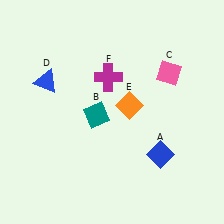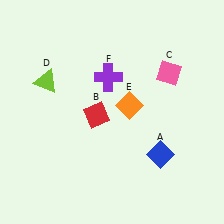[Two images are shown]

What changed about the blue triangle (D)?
In Image 1, D is blue. In Image 2, it changed to lime.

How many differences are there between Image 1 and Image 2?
There are 3 differences between the two images.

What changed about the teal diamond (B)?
In Image 1, B is teal. In Image 2, it changed to red.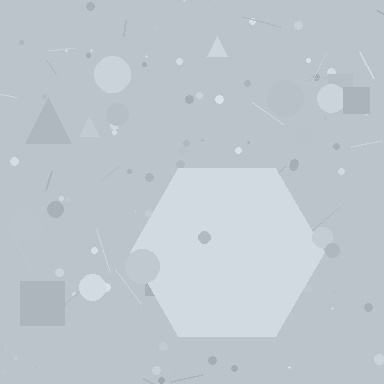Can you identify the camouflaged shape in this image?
The camouflaged shape is a hexagon.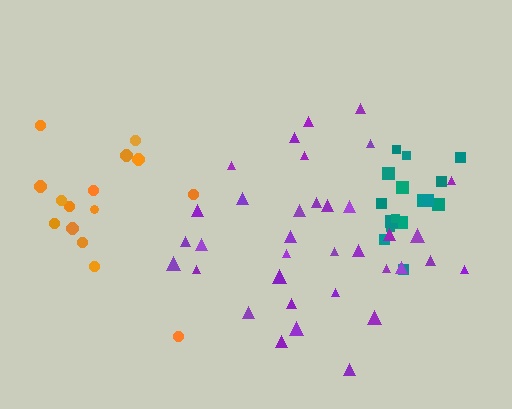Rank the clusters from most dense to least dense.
teal, purple, orange.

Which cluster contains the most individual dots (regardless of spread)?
Purple (35).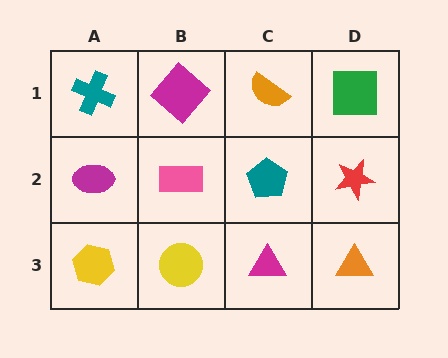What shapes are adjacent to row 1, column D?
A red star (row 2, column D), an orange semicircle (row 1, column C).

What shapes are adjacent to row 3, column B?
A pink rectangle (row 2, column B), a yellow hexagon (row 3, column A), a magenta triangle (row 3, column C).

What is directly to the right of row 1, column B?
An orange semicircle.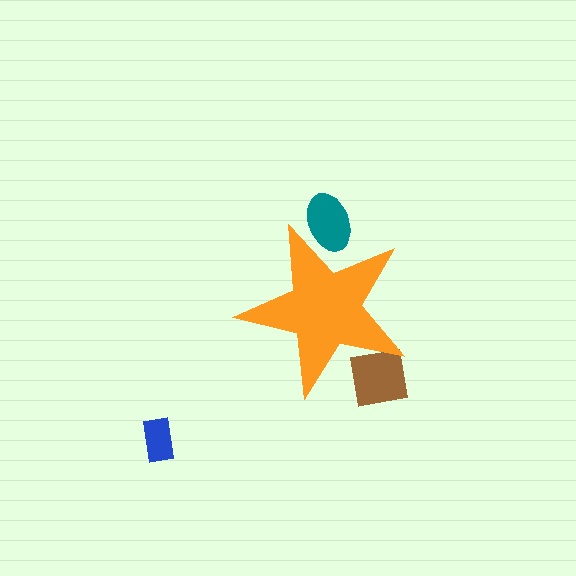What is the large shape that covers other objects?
An orange star.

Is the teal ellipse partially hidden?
Yes, the teal ellipse is partially hidden behind the orange star.